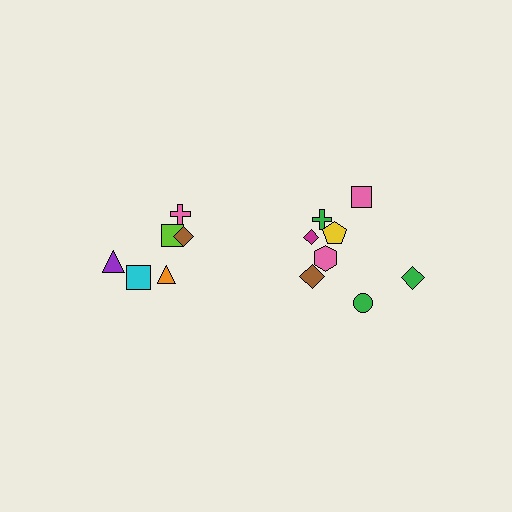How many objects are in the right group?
There are 8 objects.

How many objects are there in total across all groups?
There are 14 objects.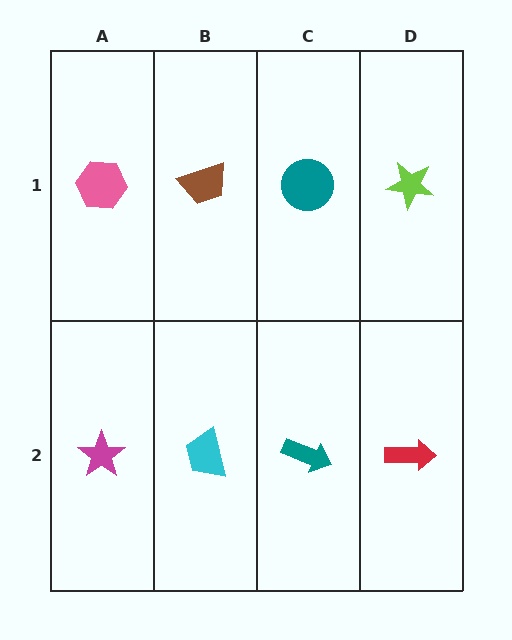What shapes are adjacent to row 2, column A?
A pink hexagon (row 1, column A), a cyan trapezoid (row 2, column B).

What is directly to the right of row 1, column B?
A teal circle.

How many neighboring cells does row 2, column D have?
2.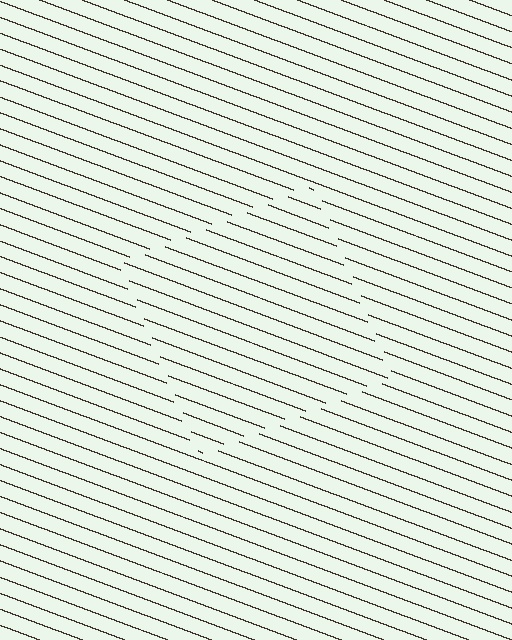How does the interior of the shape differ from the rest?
The interior of the shape contains the same grating, shifted by half a period — the contour is defined by the phase discontinuity where line-ends from the inner and outer gratings abut.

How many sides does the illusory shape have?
4 sides — the line-ends trace a square.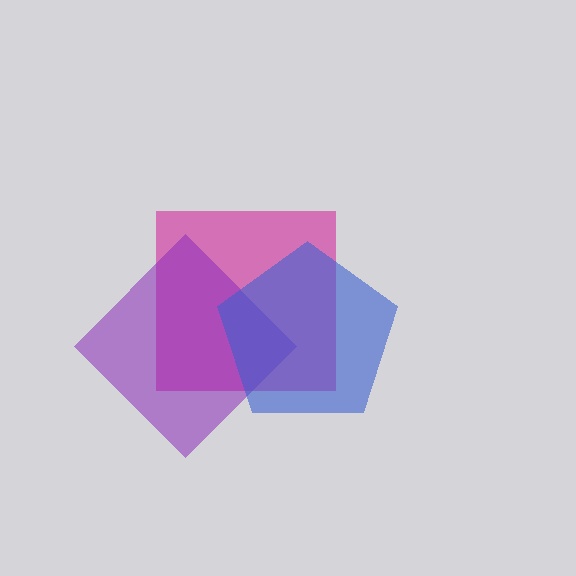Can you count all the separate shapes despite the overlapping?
Yes, there are 3 separate shapes.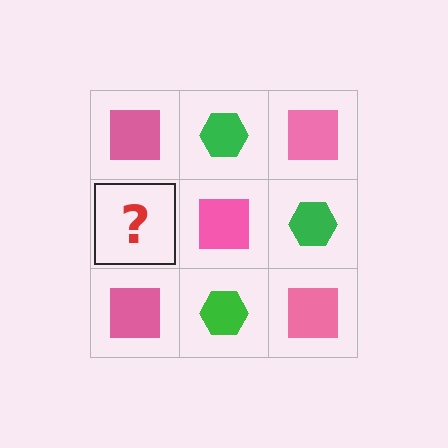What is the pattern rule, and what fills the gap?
The rule is that it alternates pink square and green hexagon in a checkerboard pattern. The gap should be filled with a green hexagon.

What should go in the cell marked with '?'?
The missing cell should contain a green hexagon.